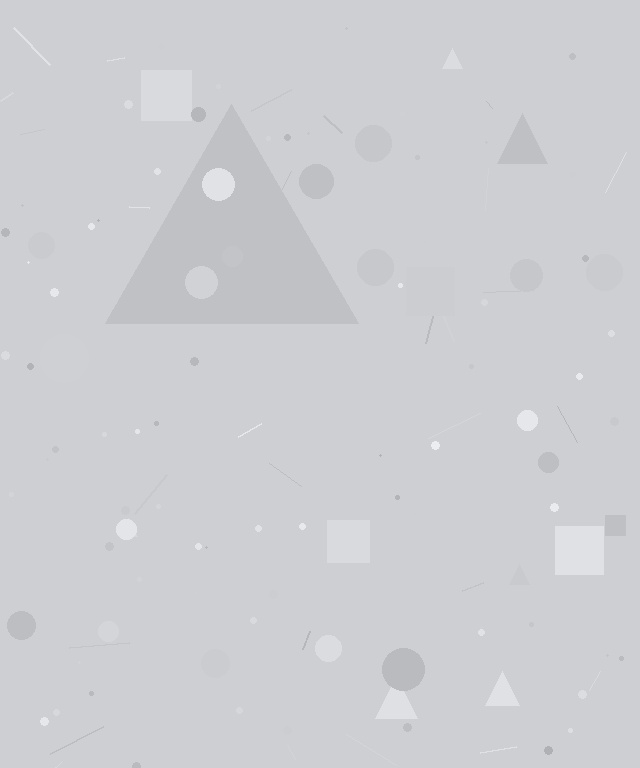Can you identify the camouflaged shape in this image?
The camouflaged shape is a triangle.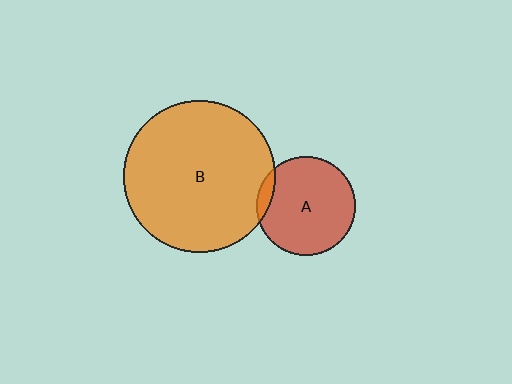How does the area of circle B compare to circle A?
Approximately 2.3 times.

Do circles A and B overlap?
Yes.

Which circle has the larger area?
Circle B (orange).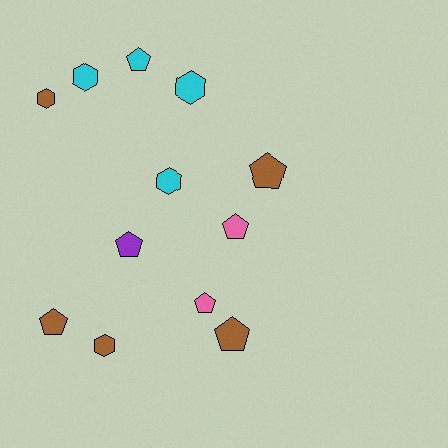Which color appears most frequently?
Brown, with 5 objects.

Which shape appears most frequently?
Pentagon, with 7 objects.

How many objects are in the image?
There are 12 objects.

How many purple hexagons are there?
There are no purple hexagons.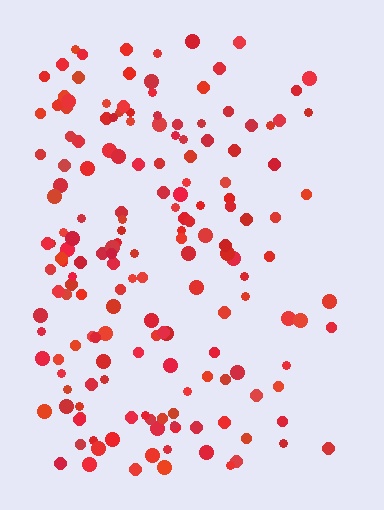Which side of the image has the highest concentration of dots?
The left.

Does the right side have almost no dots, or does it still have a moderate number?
Still a moderate number, just noticeably fewer than the left.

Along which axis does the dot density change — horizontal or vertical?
Horizontal.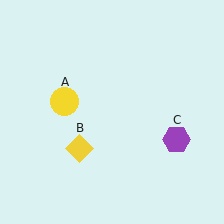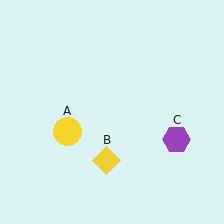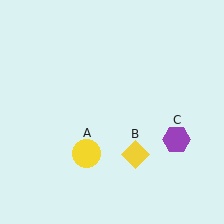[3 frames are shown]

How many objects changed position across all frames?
2 objects changed position: yellow circle (object A), yellow diamond (object B).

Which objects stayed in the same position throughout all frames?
Purple hexagon (object C) remained stationary.